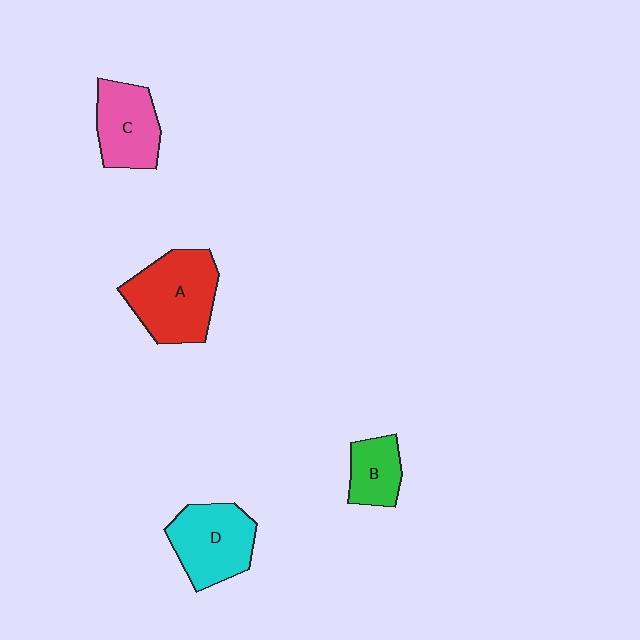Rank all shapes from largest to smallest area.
From largest to smallest: A (red), D (cyan), C (pink), B (green).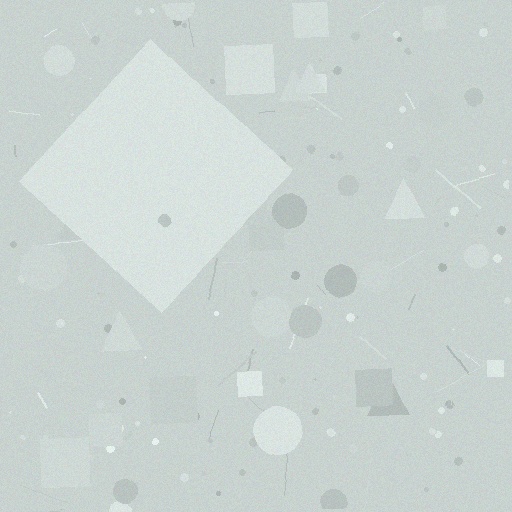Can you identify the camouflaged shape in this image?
The camouflaged shape is a diamond.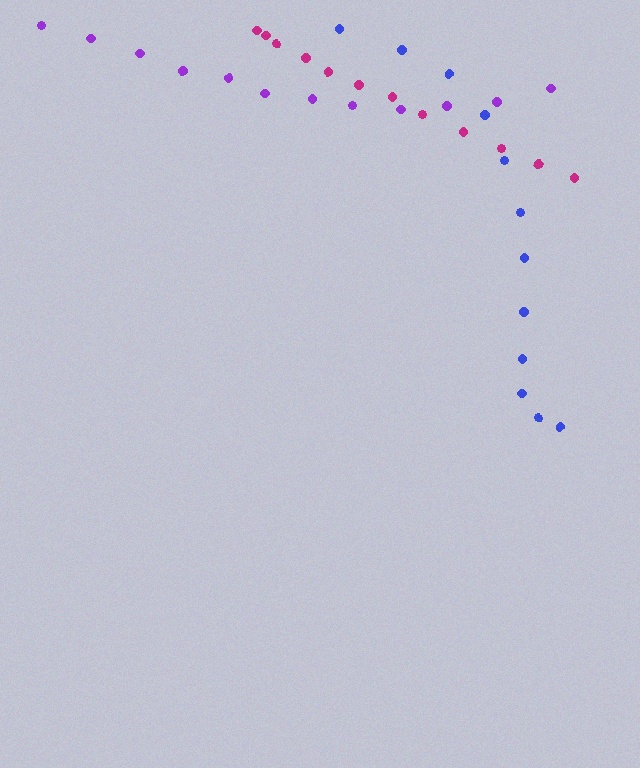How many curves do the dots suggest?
There are 3 distinct paths.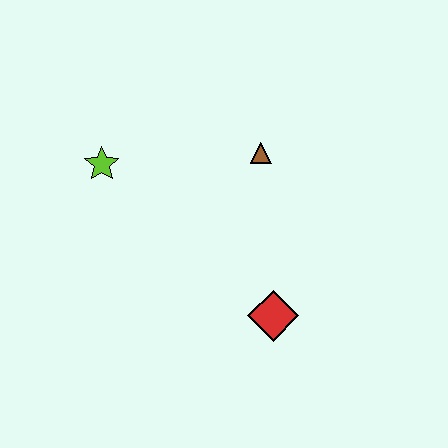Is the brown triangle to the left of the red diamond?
Yes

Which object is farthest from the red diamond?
The lime star is farthest from the red diamond.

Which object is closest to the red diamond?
The brown triangle is closest to the red diamond.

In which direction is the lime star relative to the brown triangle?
The lime star is to the left of the brown triangle.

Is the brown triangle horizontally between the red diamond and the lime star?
Yes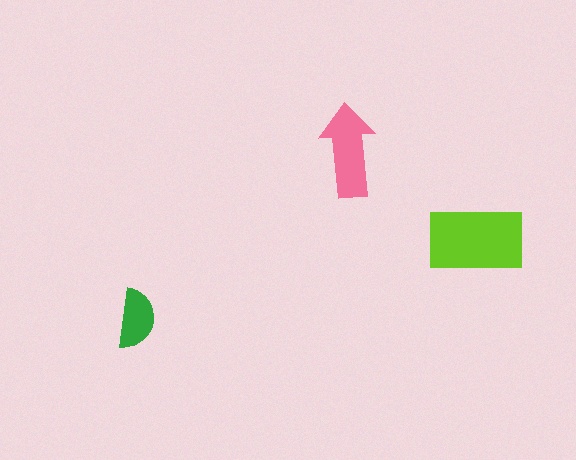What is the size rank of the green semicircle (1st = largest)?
3rd.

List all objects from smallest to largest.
The green semicircle, the pink arrow, the lime rectangle.